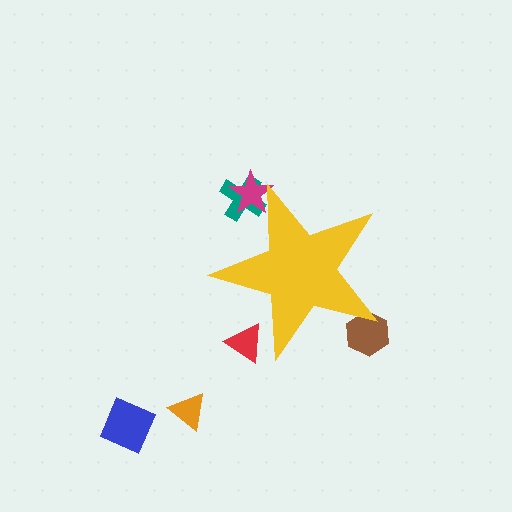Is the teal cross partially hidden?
Yes, the teal cross is partially hidden behind the yellow star.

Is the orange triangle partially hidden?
No, the orange triangle is fully visible.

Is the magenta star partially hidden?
Yes, the magenta star is partially hidden behind the yellow star.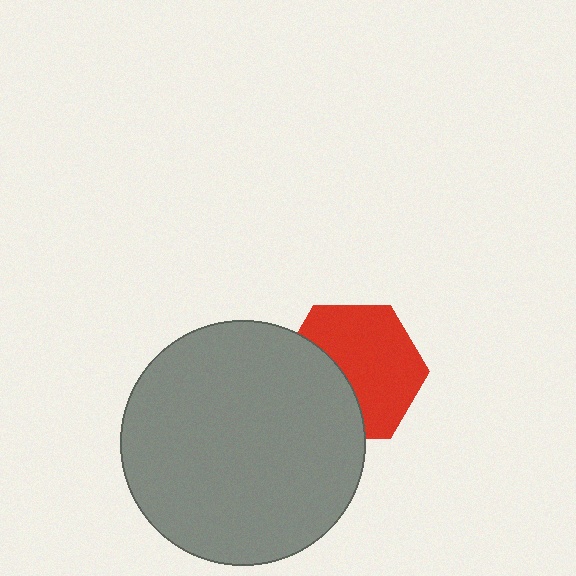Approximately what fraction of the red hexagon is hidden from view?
Roughly 37% of the red hexagon is hidden behind the gray circle.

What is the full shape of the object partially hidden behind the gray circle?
The partially hidden object is a red hexagon.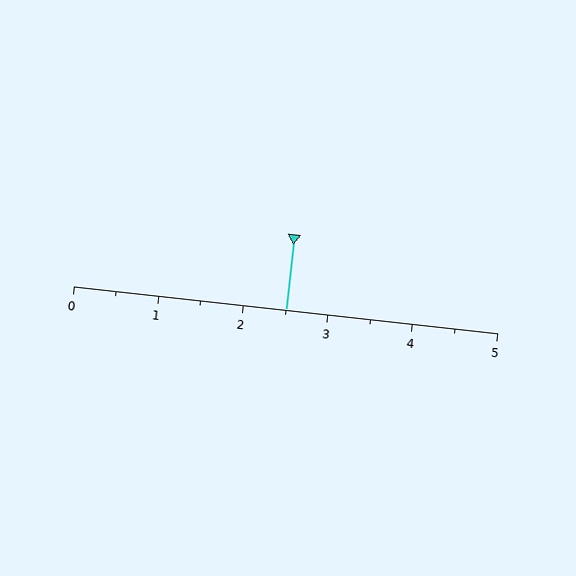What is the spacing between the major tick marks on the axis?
The major ticks are spaced 1 apart.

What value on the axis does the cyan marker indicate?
The marker indicates approximately 2.5.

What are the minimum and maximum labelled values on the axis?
The axis runs from 0 to 5.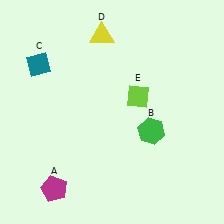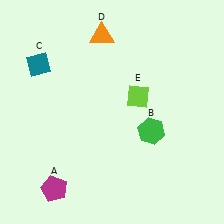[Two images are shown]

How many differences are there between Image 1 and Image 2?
There is 1 difference between the two images.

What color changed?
The triangle (D) changed from yellow in Image 1 to orange in Image 2.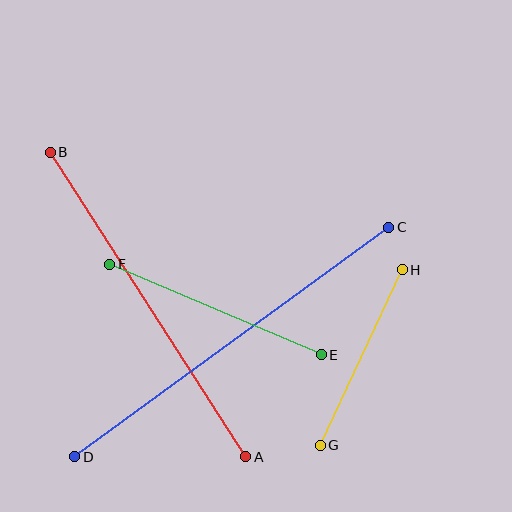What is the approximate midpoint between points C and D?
The midpoint is at approximately (232, 342) pixels.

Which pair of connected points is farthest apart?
Points C and D are farthest apart.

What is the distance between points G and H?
The distance is approximately 194 pixels.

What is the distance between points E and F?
The distance is approximately 230 pixels.